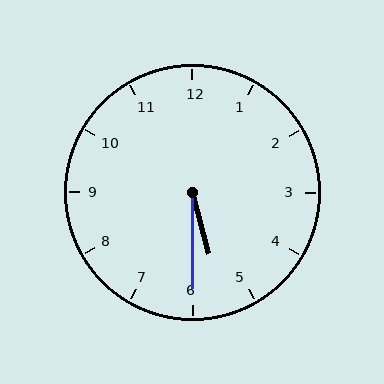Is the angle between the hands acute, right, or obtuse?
It is acute.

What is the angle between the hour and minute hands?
Approximately 15 degrees.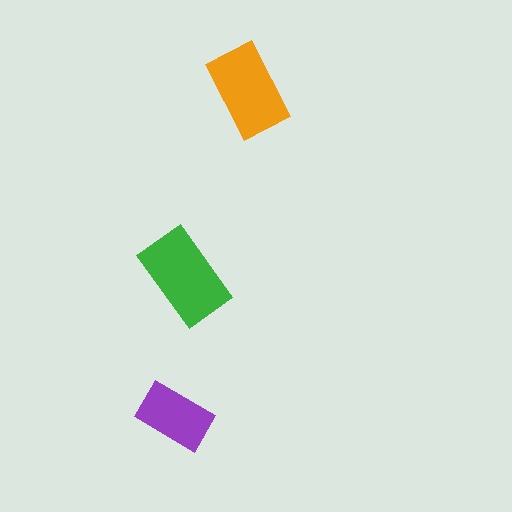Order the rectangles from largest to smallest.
the green one, the orange one, the purple one.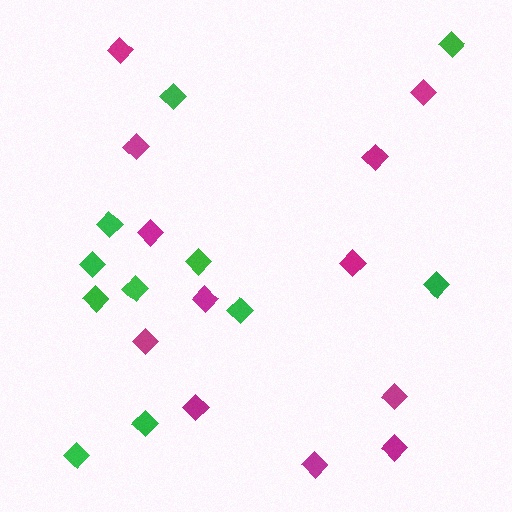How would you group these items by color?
There are 2 groups: one group of magenta diamonds (12) and one group of green diamonds (11).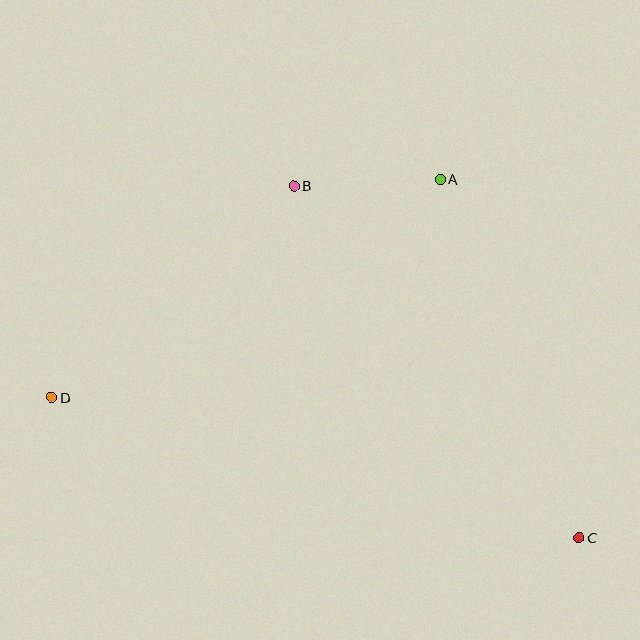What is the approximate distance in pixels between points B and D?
The distance between B and D is approximately 322 pixels.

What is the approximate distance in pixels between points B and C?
The distance between B and C is approximately 453 pixels.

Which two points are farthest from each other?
Points C and D are farthest from each other.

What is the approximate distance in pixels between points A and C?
The distance between A and C is approximately 384 pixels.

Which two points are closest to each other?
Points A and B are closest to each other.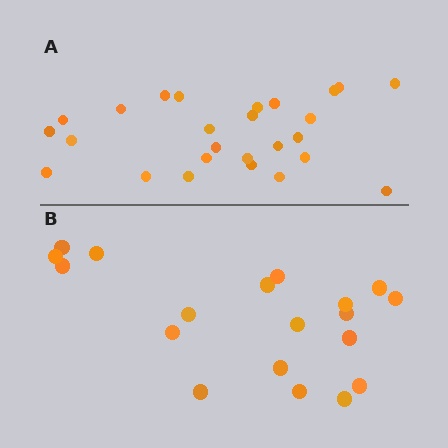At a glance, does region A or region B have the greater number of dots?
Region A (the top region) has more dots.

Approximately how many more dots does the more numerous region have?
Region A has roughly 8 or so more dots than region B.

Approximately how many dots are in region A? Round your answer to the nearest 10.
About 30 dots. (The exact count is 26, which rounds to 30.)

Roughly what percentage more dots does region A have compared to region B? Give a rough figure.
About 35% more.